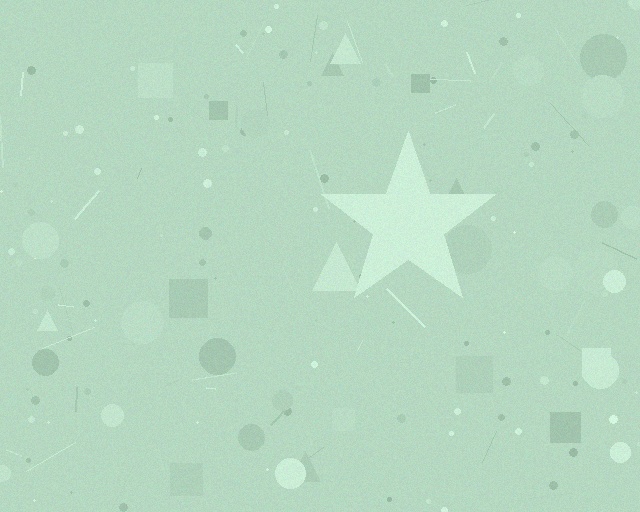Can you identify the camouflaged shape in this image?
The camouflaged shape is a star.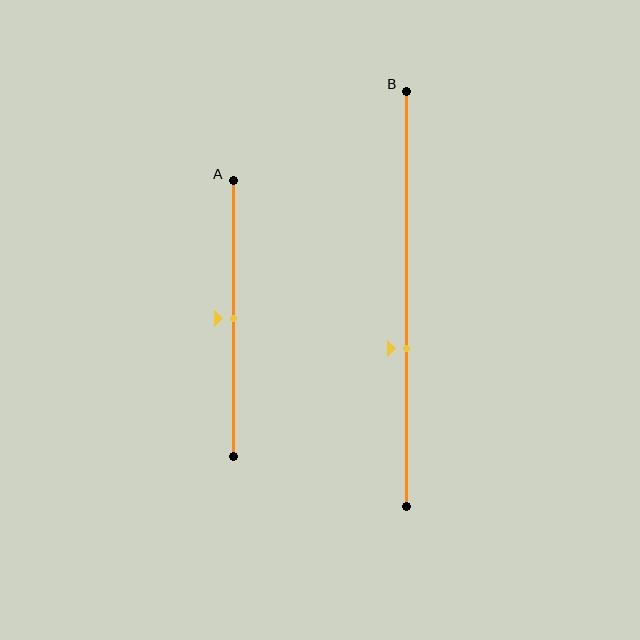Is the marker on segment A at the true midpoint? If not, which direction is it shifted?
Yes, the marker on segment A is at the true midpoint.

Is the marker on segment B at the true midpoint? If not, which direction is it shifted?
No, the marker on segment B is shifted downward by about 12% of the segment length.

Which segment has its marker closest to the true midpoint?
Segment A has its marker closest to the true midpoint.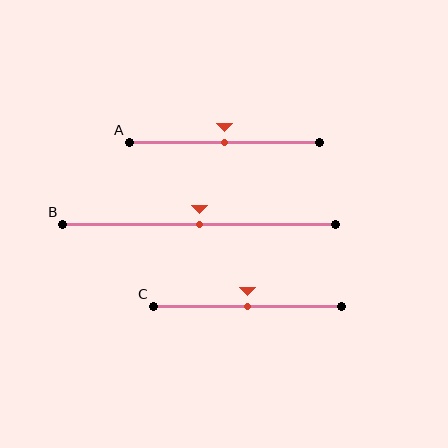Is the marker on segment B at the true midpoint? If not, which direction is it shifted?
Yes, the marker on segment B is at the true midpoint.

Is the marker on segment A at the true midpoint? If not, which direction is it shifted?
Yes, the marker on segment A is at the true midpoint.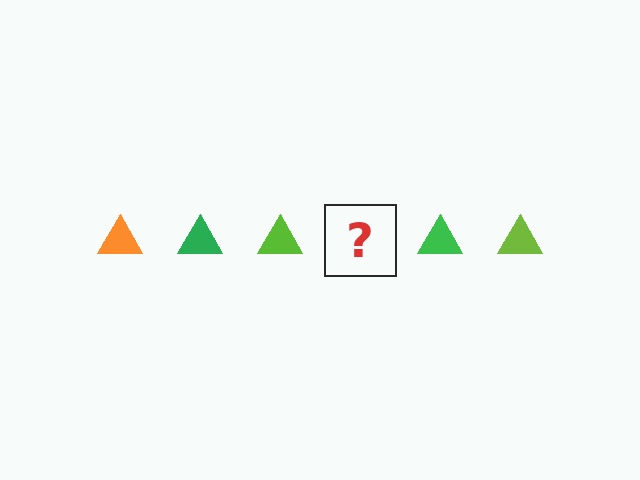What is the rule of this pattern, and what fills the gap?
The rule is that the pattern cycles through orange, green, lime triangles. The gap should be filled with an orange triangle.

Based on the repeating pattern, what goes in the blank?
The blank should be an orange triangle.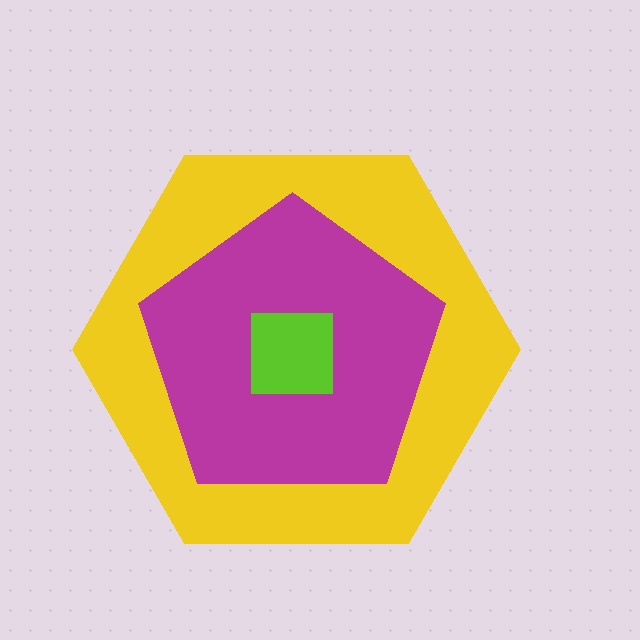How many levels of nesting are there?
3.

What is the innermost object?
The lime square.